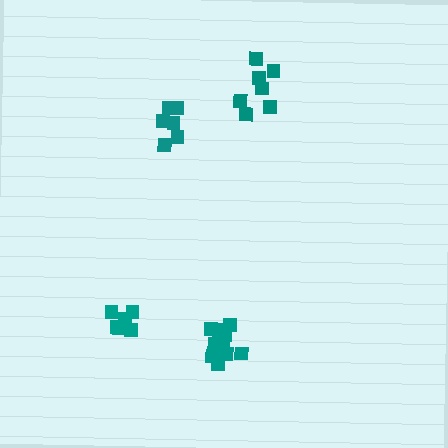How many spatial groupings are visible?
There are 4 spatial groupings.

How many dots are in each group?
Group 1: 6 dots, Group 2: 7 dots, Group 3: 11 dots, Group 4: 6 dots (30 total).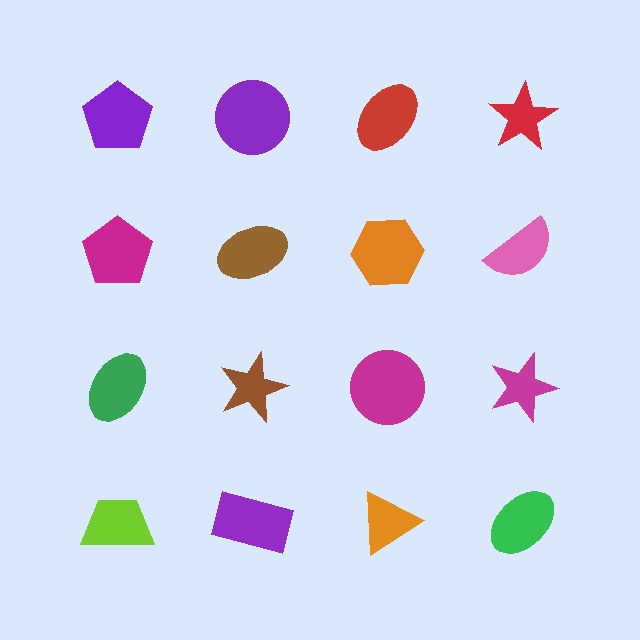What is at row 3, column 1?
A green ellipse.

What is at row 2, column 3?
An orange hexagon.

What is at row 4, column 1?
A lime trapezoid.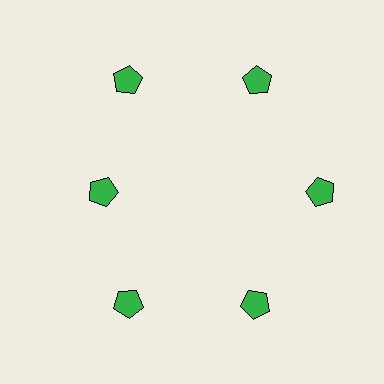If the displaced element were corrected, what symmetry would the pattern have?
It would have 6-fold rotational symmetry — the pattern would map onto itself every 60 degrees.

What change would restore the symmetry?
The symmetry would be restored by moving it outward, back onto the ring so that all 6 pentagons sit at equal angles and equal distance from the center.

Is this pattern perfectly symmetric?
No. The 6 green pentagons are arranged in a ring, but one element near the 9 o'clock position is pulled inward toward the center, breaking the 6-fold rotational symmetry.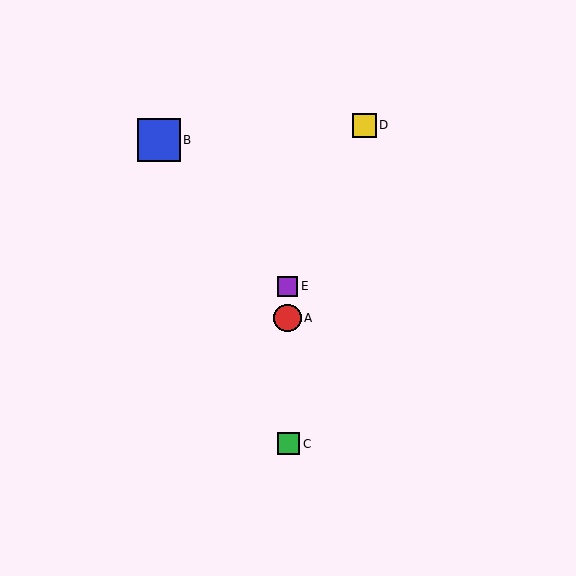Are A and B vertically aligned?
No, A is at x≈288 and B is at x≈158.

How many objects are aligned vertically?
3 objects (A, C, E) are aligned vertically.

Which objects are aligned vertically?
Objects A, C, E are aligned vertically.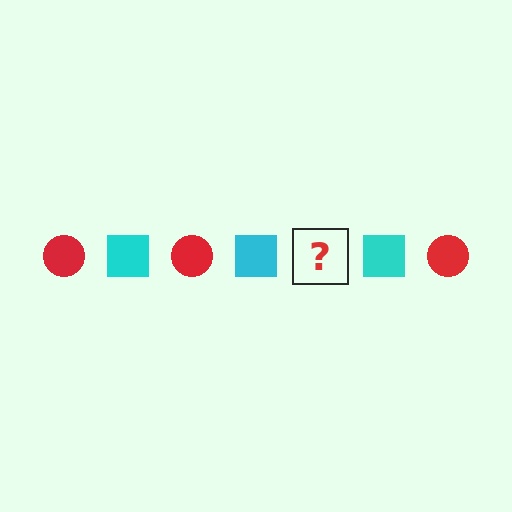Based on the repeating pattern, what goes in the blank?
The blank should be a red circle.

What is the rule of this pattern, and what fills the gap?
The rule is that the pattern alternates between red circle and cyan square. The gap should be filled with a red circle.